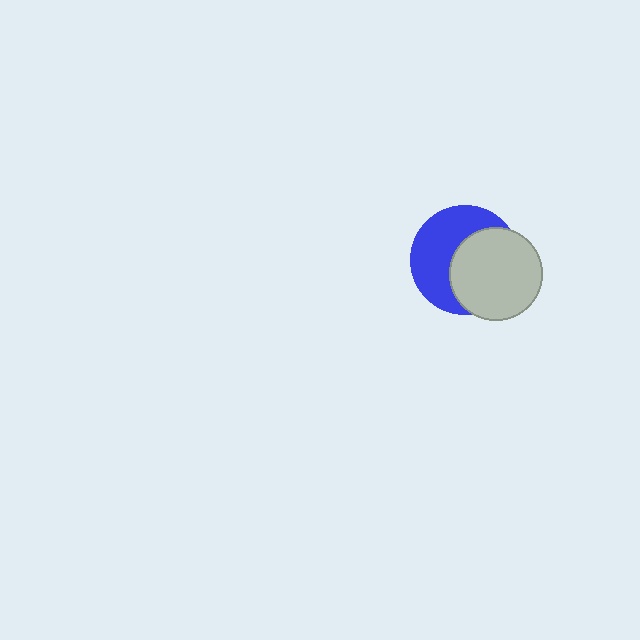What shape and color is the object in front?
The object in front is a light gray circle.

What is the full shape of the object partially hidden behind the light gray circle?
The partially hidden object is a blue circle.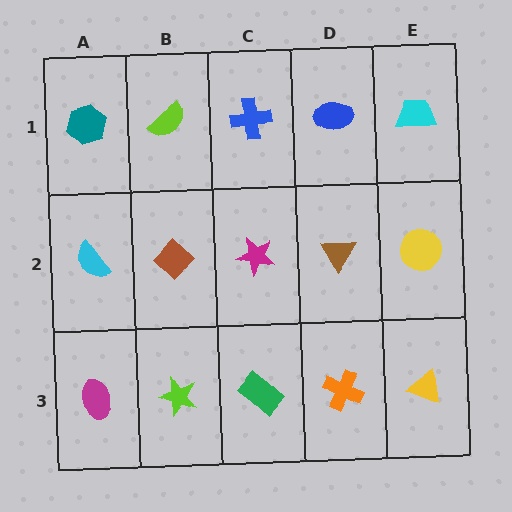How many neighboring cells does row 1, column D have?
3.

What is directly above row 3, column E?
A yellow circle.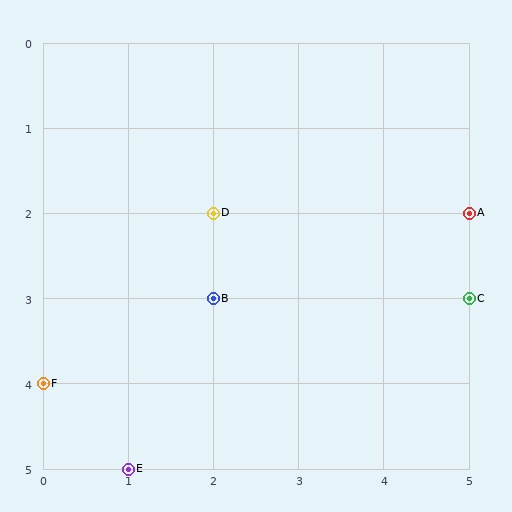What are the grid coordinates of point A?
Point A is at grid coordinates (5, 2).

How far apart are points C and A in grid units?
Points C and A are 1 row apart.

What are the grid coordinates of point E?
Point E is at grid coordinates (1, 5).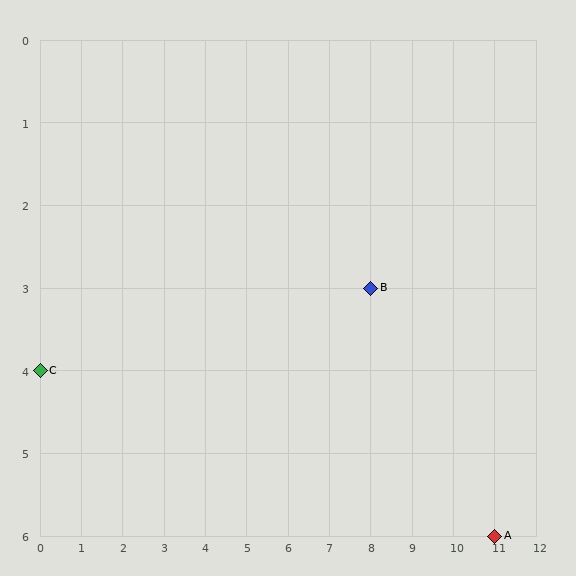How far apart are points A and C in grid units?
Points A and C are 11 columns and 2 rows apart (about 11.2 grid units diagonally).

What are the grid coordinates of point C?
Point C is at grid coordinates (0, 4).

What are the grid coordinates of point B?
Point B is at grid coordinates (8, 3).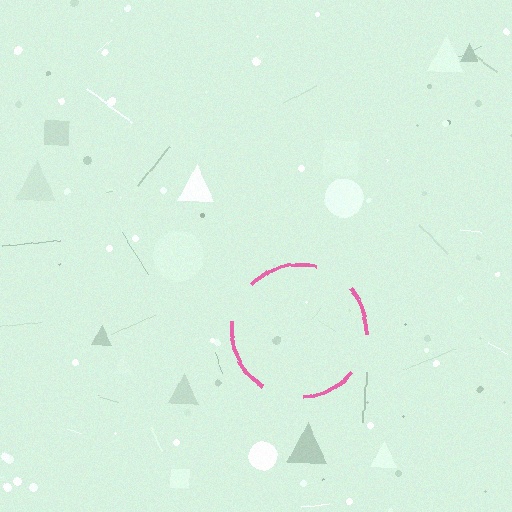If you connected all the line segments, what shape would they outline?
They would outline a circle.